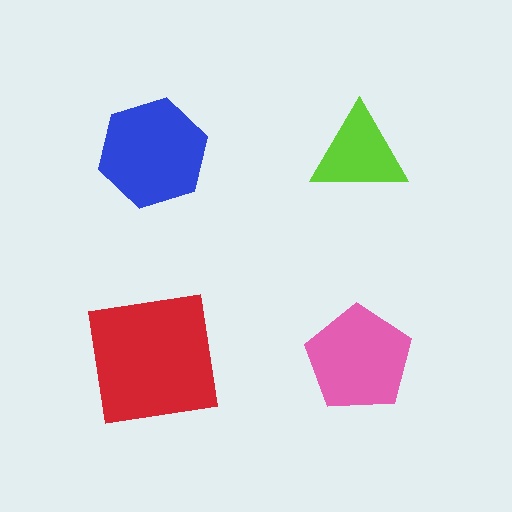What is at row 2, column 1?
A red square.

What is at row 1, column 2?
A lime triangle.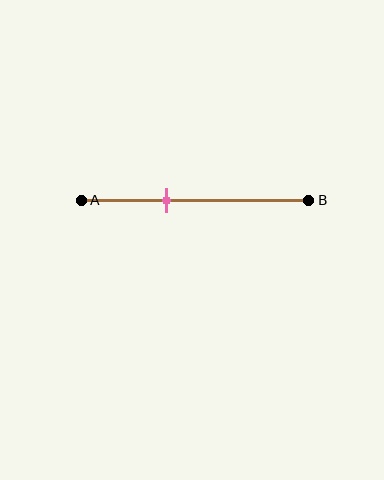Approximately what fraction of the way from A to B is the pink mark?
The pink mark is approximately 35% of the way from A to B.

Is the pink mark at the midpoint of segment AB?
No, the mark is at about 35% from A, not at the 50% midpoint.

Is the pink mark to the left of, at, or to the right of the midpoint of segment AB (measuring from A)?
The pink mark is to the left of the midpoint of segment AB.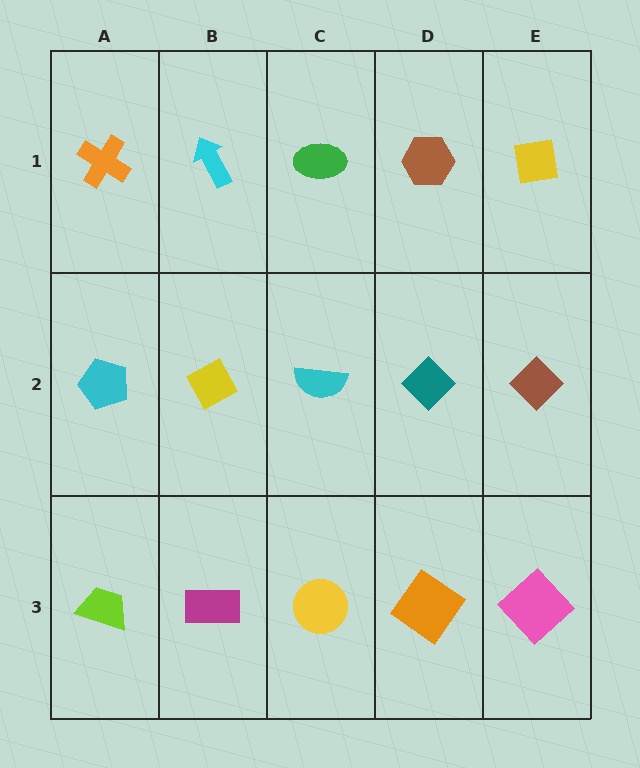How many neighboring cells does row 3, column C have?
3.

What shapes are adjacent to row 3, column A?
A cyan pentagon (row 2, column A), a magenta rectangle (row 3, column B).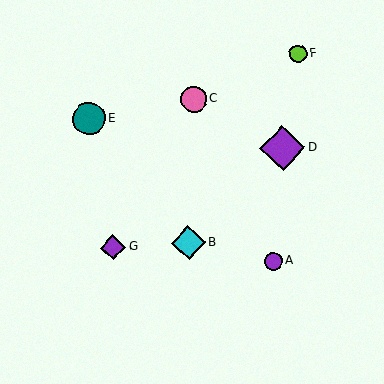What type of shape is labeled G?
Shape G is a purple diamond.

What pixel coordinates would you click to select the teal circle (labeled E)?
Click at (89, 119) to select the teal circle E.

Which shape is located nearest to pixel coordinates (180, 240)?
The cyan diamond (labeled B) at (188, 243) is nearest to that location.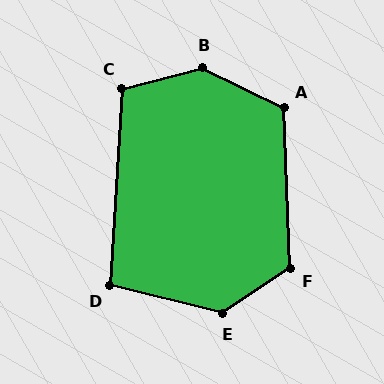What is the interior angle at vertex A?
Approximately 119 degrees (obtuse).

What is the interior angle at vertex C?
Approximately 108 degrees (obtuse).